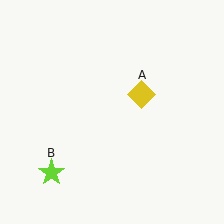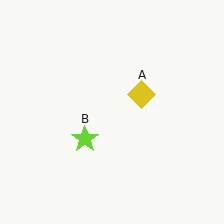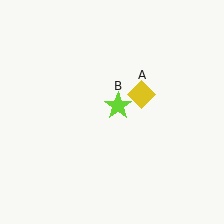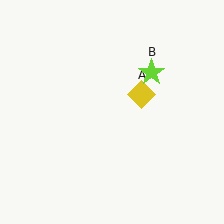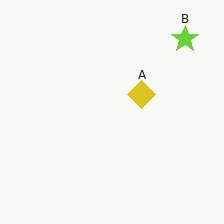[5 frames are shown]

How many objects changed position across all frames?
1 object changed position: lime star (object B).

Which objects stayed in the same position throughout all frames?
Yellow diamond (object A) remained stationary.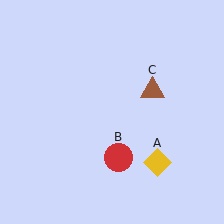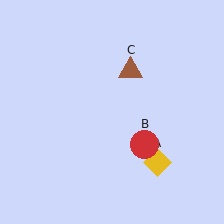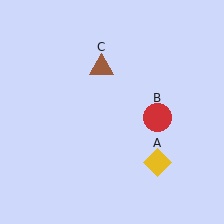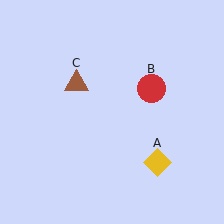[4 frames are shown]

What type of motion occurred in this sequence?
The red circle (object B), brown triangle (object C) rotated counterclockwise around the center of the scene.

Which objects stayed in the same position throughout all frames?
Yellow diamond (object A) remained stationary.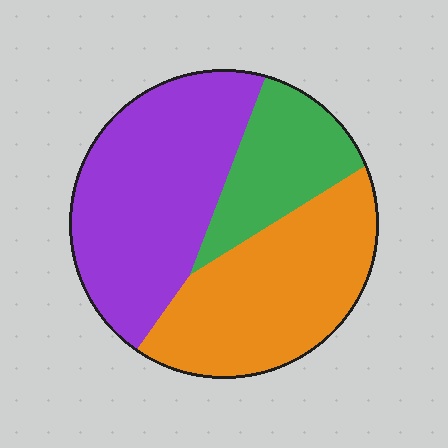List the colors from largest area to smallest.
From largest to smallest: purple, orange, green.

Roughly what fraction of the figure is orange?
Orange covers 37% of the figure.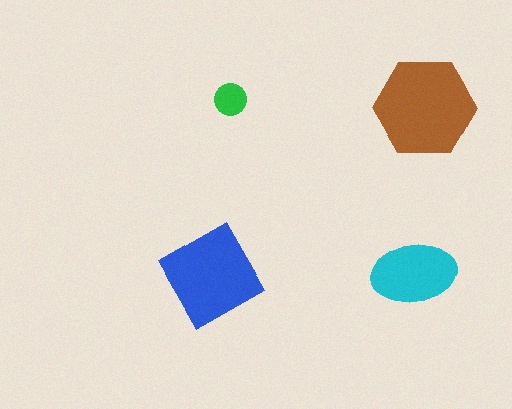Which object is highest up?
The green circle is topmost.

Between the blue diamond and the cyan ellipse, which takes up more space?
The blue diamond.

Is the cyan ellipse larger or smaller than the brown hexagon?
Smaller.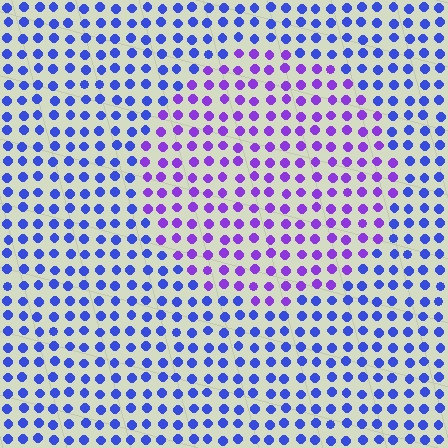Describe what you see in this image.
The image is filled with small blue elements in a uniform arrangement. A circle-shaped region is visible where the elements are tinted to a slightly different hue, forming a subtle color boundary.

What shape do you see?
I see a circle.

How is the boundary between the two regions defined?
The boundary is defined purely by a slight shift in hue (about 39 degrees). Spacing, size, and orientation are identical on both sides.